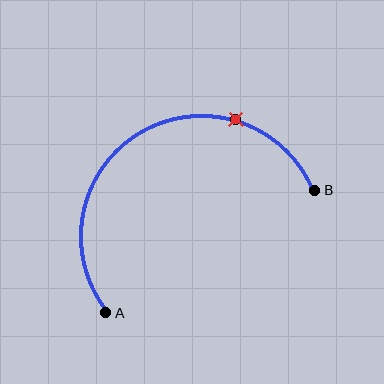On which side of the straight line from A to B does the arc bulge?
The arc bulges above the straight line connecting A and B.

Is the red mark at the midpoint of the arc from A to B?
No. The red mark lies on the arc but is closer to endpoint B. The arc midpoint would be at the point on the curve equidistant along the arc from both A and B.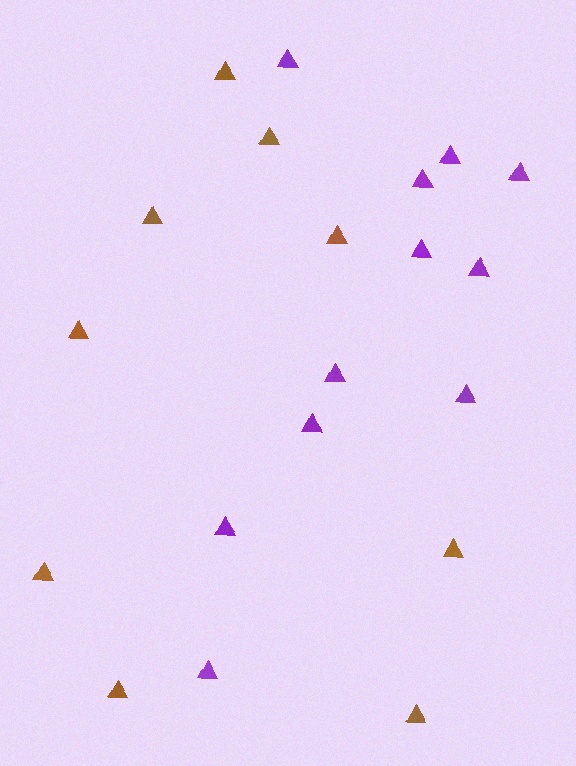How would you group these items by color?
There are 2 groups: one group of brown triangles (9) and one group of purple triangles (11).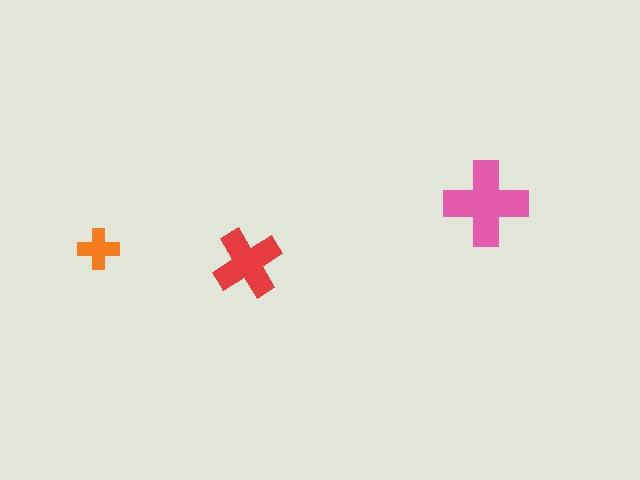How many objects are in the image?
There are 3 objects in the image.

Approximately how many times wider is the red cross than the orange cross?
About 1.5 times wider.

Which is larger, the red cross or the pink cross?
The pink one.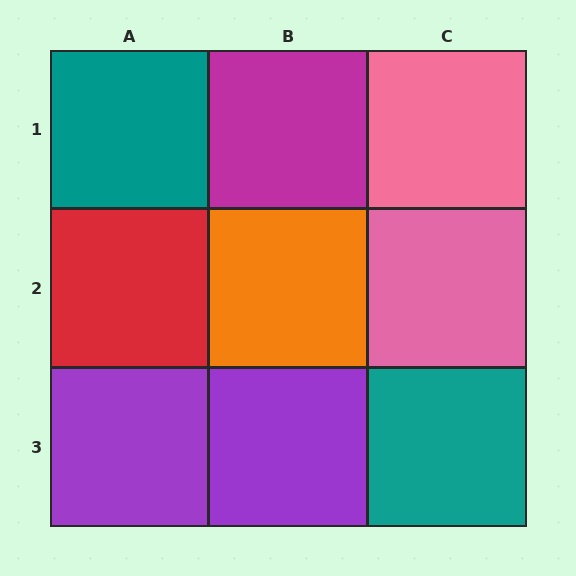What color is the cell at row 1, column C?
Pink.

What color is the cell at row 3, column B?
Purple.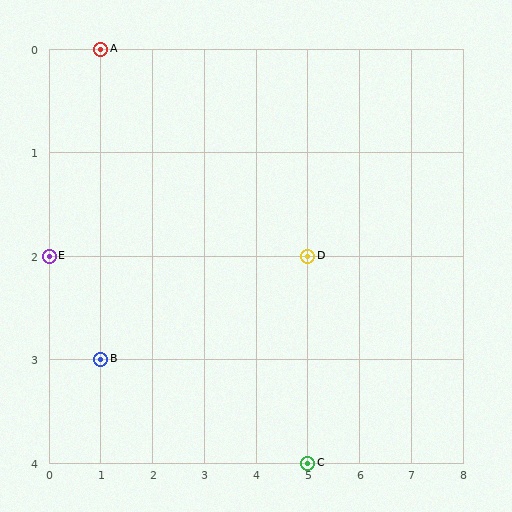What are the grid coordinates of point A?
Point A is at grid coordinates (1, 0).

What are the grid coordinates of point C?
Point C is at grid coordinates (5, 4).